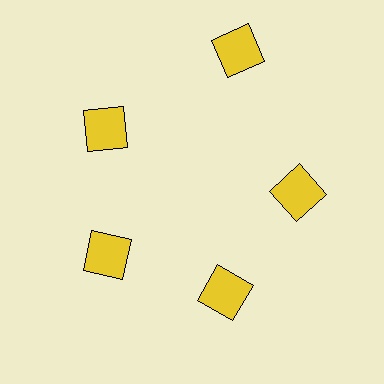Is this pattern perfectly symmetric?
No. The 5 yellow squares are arranged in a ring, but one element near the 1 o'clock position is pushed outward from the center, breaking the 5-fold rotational symmetry.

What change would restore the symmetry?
The symmetry would be restored by moving it inward, back onto the ring so that all 5 squares sit at equal angles and equal distance from the center.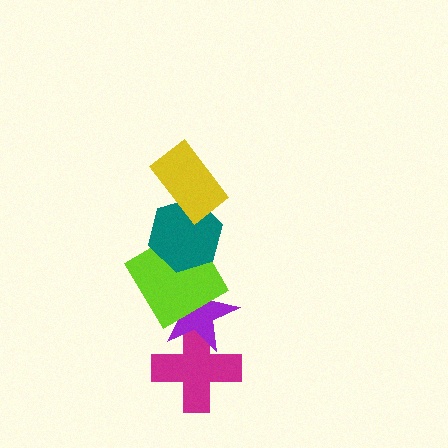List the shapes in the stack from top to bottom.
From top to bottom: the yellow rectangle, the teal hexagon, the lime diamond, the purple star, the magenta cross.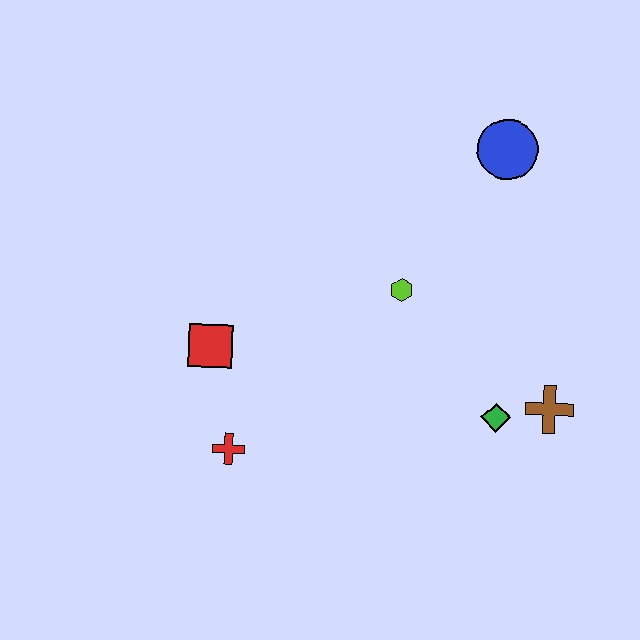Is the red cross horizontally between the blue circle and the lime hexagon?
No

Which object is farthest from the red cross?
The blue circle is farthest from the red cross.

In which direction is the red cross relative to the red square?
The red cross is below the red square.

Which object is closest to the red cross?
The red square is closest to the red cross.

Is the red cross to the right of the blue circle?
No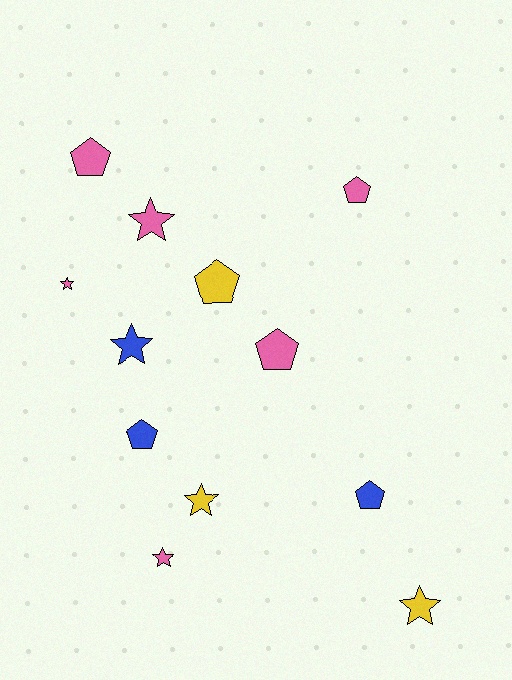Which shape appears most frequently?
Pentagon, with 6 objects.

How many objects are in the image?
There are 12 objects.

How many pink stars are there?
There are 3 pink stars.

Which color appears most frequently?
Pink, with 6 objects.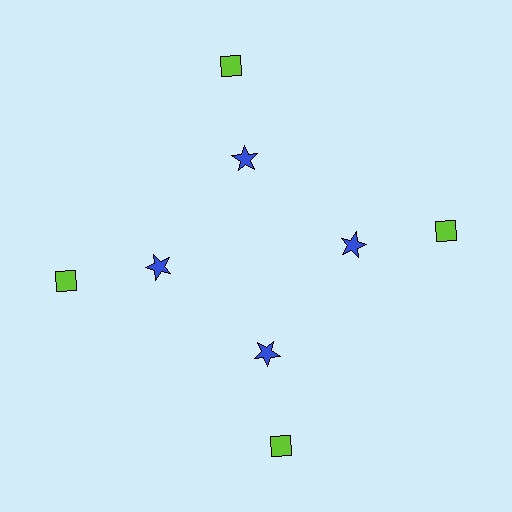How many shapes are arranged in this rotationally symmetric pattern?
There are 8 shapes, arranged in 4 groups of 2.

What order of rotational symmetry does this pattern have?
This pattern has 4-fold rotational symmetry.